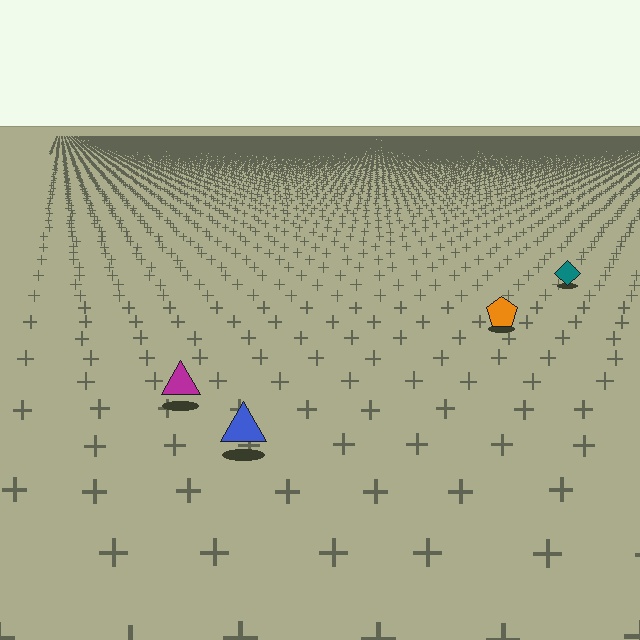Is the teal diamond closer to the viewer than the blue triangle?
No. The blue triangle is closer — you can tell from the texture gradient: the ground texture is coarser near it.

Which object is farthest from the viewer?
The teal diamond is farthest from the viewer. It appears smaller and the ground texture around it is denser.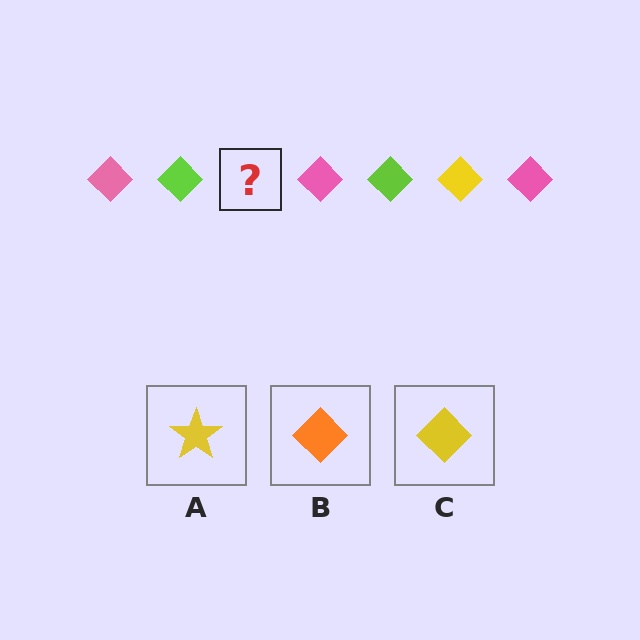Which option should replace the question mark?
Option C.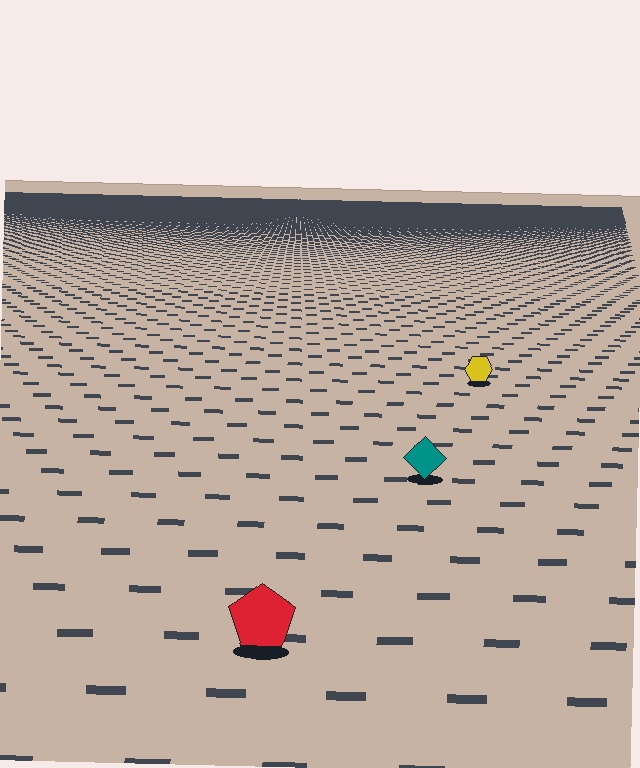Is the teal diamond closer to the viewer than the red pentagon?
No. The red pentagon is closer — you can tell from the texture gradient: the ground texture is coarser near it.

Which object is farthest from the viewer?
The yellow hexagon is farthest from the viewer. It appears smaller and the ground texture around it is denser.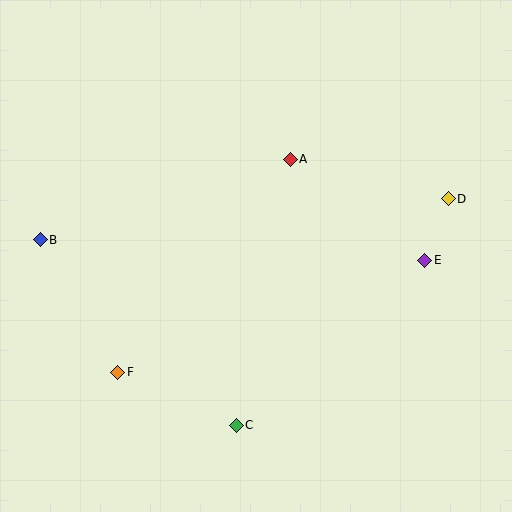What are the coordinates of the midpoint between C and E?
The midpoint between C and E is at (331, 343).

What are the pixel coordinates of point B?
Point B is at (40, 240).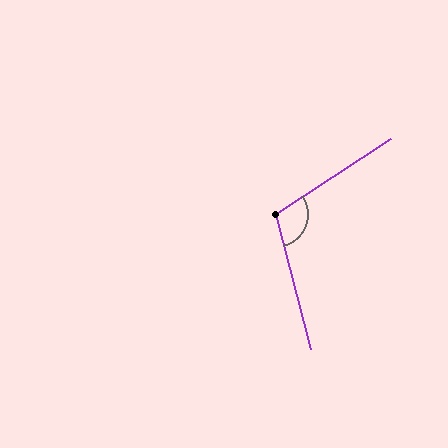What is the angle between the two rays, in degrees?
Approximately 108 degrees.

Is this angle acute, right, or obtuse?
It is obtuse.